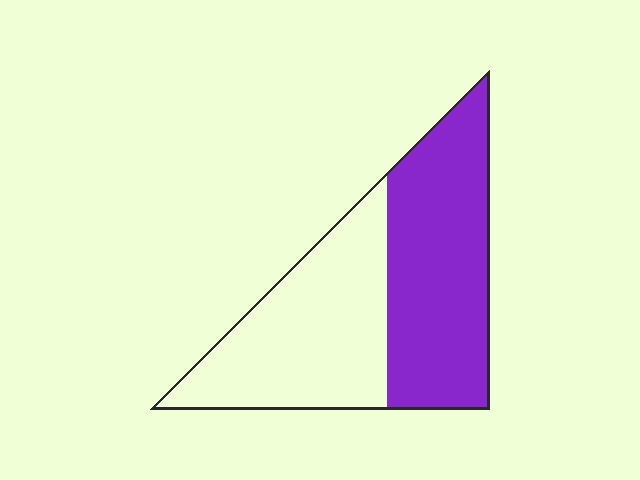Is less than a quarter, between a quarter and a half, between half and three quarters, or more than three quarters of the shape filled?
Between half and three quarters.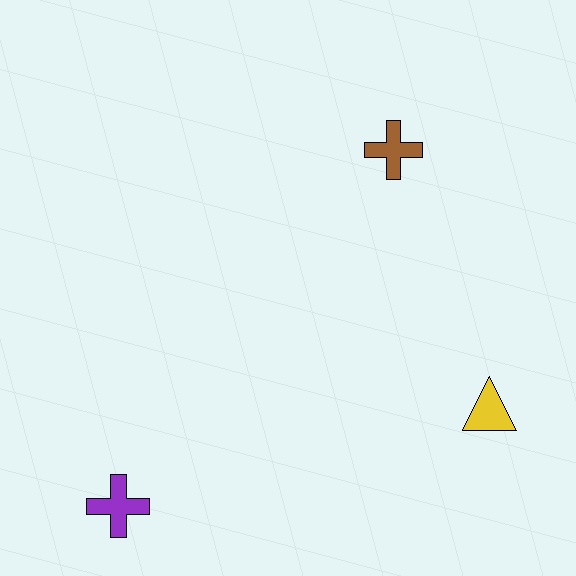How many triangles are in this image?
There is 1 triangle.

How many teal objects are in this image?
There are no teal objects.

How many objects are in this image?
There are 3 objects.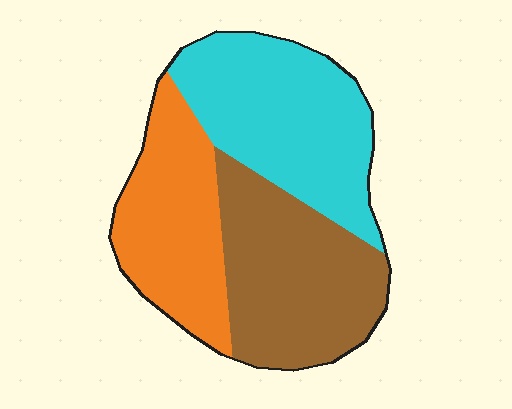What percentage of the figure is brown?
Brown covers 35% of the figure.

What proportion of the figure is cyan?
Cyan takes up between a quarter and a half of the figure.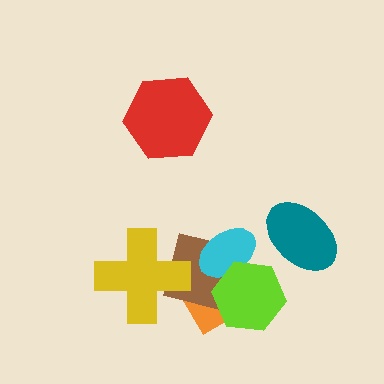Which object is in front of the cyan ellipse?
The lime hexagon is in front of the cyan ellipse.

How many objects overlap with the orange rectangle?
3 objects overlap with the orange rectangle.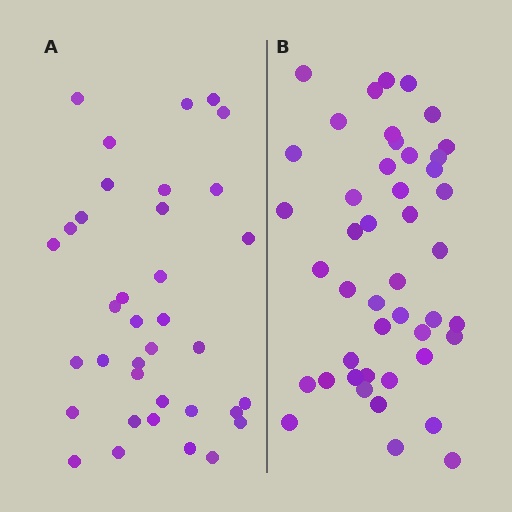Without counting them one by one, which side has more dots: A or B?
Region B (the right region) has more dots.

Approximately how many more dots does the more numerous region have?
Region B has roughly 8 or so more dots than region A.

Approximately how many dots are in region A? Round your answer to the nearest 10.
About 40 dots. (The exact count is 36, which rounds to 40.)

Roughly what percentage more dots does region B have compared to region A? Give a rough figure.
About 25% more.